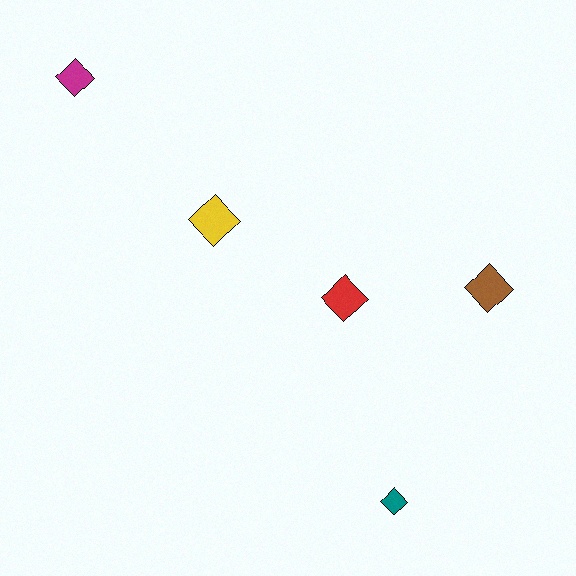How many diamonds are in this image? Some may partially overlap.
There are 5 diamonds.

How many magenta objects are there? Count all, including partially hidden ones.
There is 1 magenta object.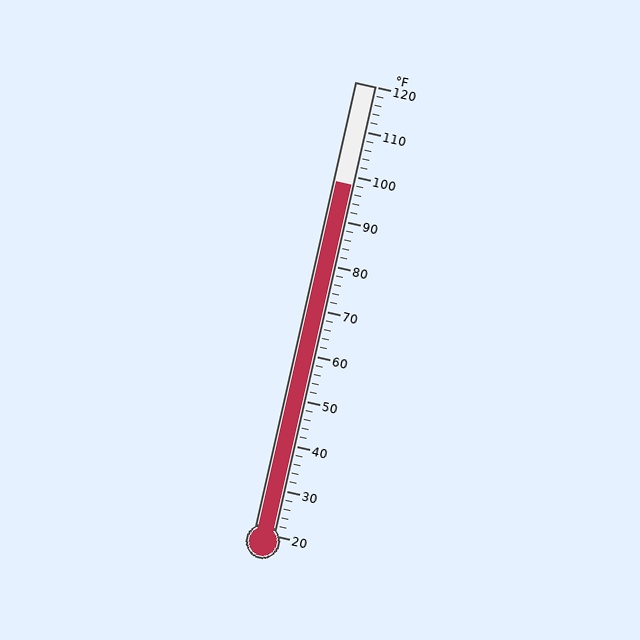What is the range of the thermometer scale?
The thermometer scale ranges from 20°F to 120°F.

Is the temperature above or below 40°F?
The temperature is above 40°F.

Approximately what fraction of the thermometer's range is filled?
The thermometer is filled to approximately 80% of its range.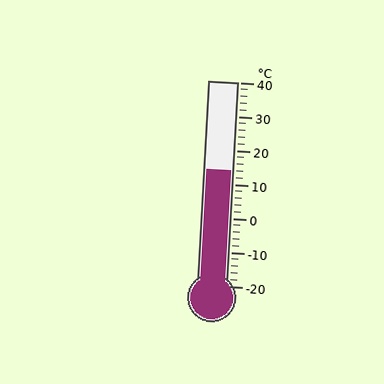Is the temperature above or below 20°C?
The temperature is below 20°C.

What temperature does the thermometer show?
The thermometer shows approximately 14°C.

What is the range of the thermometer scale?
The thermometer scale ranges from -20°C to 40°C.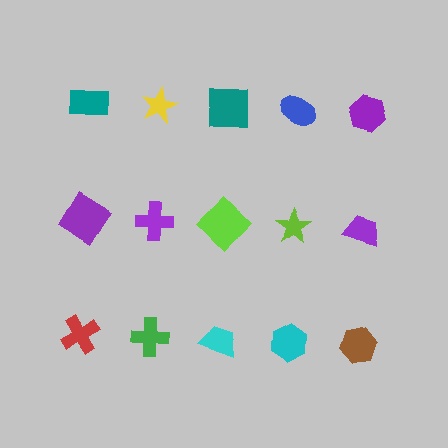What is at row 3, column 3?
A cyan trapezoid.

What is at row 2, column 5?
A purple trapezoid.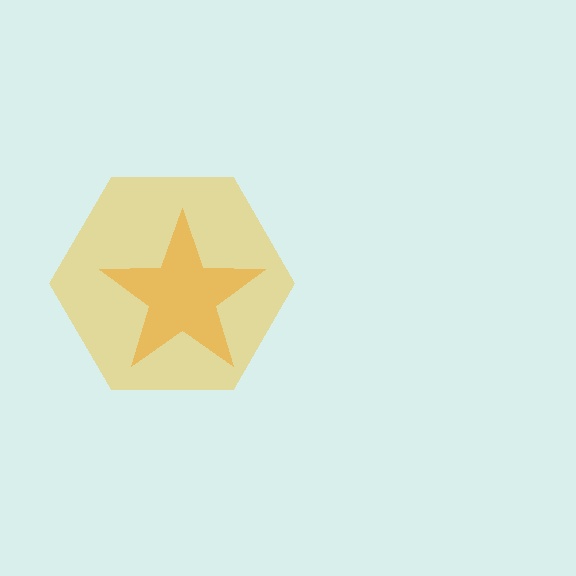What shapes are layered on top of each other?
The layered shapes are: an orange star, a yellow hexagon.